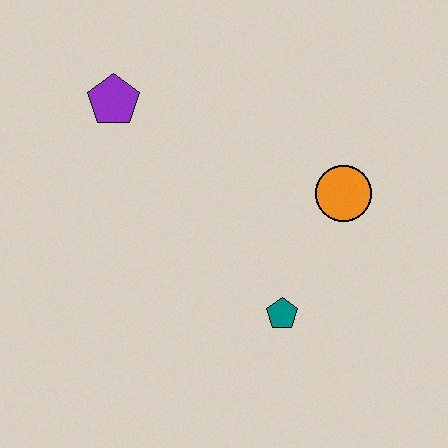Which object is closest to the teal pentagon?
The orange circle is closest to the teal pentagon.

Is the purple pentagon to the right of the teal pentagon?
No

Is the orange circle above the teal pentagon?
Yes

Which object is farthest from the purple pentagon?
The teal pentagon is farthest from the purple pentagon.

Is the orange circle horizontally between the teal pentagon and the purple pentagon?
No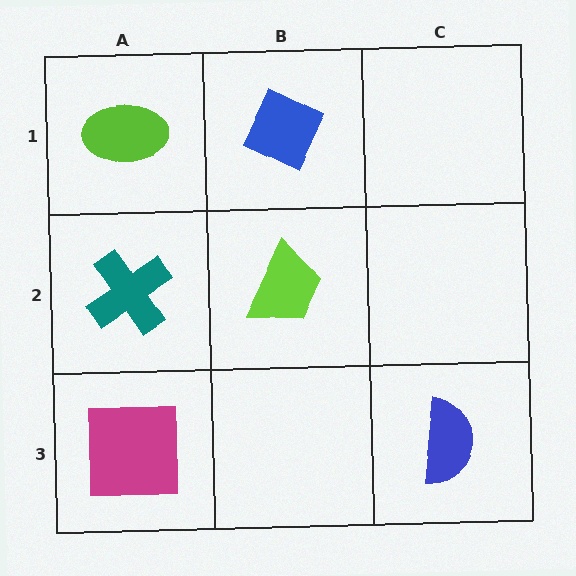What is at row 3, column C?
A blue semicircle.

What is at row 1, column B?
A blue diamond.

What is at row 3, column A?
A magenta square.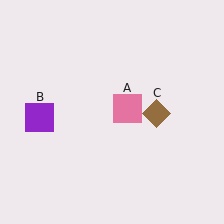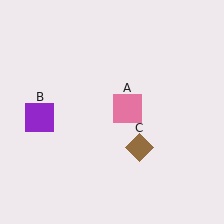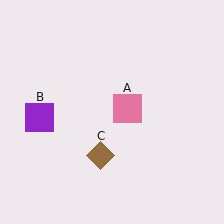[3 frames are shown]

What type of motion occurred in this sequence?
The brown diamond (object C) rotated clockwise around the center of the scene.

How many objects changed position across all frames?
1 object changed position: brown diamond (object C).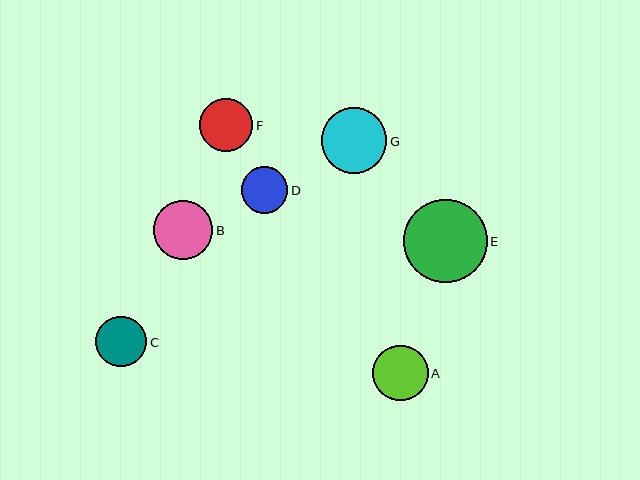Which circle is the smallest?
Circle D is the smallest with a size of approximately 47 pixels.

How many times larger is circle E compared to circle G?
Circle E is approximately 1.3 times the size of circle G.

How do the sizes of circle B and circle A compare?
Circle B and circle A are approximately the same size.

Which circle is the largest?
Circle E is the largest with a size of approximately 83 pixels.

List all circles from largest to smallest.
From largest to smallest: E, G, B, A, F, C, D.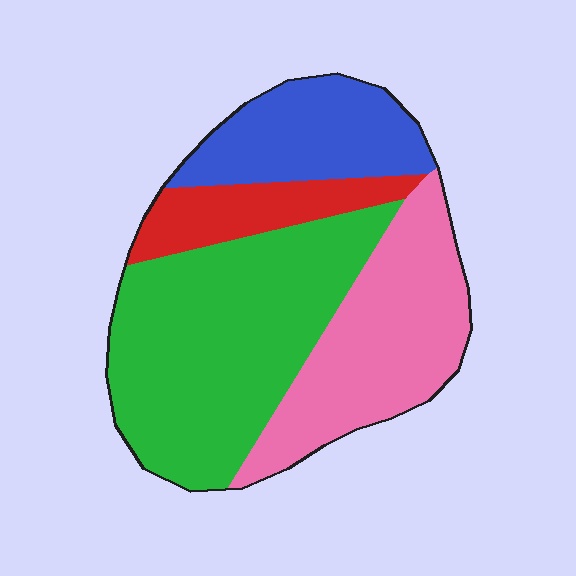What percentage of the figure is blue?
Blue covers roughly 20% of the figure.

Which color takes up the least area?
Red, at roughly 10%.